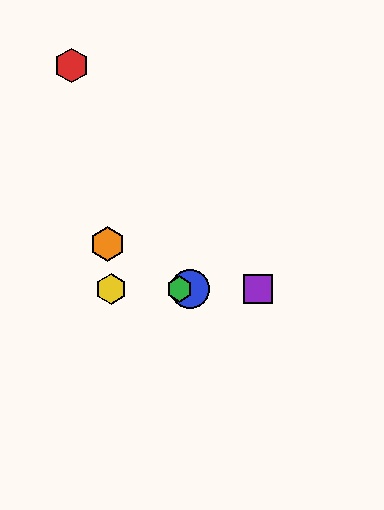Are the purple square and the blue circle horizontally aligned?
Yes, both are at y≈289.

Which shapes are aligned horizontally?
The blue circle, the green hexagon, the yellow hexagon, the purple square are aligned horizontally.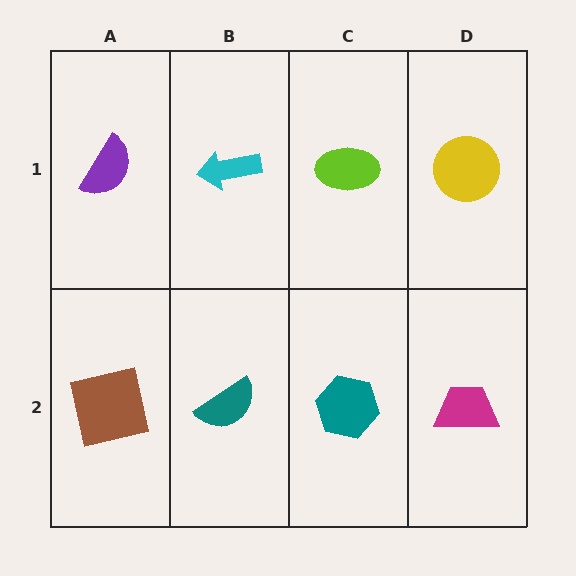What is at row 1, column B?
A cyan arrow.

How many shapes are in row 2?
4 shapes.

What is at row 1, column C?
A lime ellipse.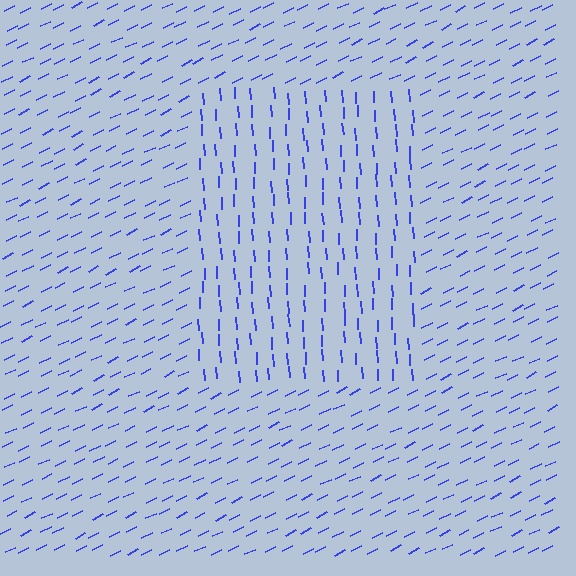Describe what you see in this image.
The image is filled with small blue line segments. A rectangle region in the image has lines oriented differently from the surrounding lines, creating a visible texture boundary.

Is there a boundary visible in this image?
Yes, there is a texture boundary formed by a change in line orientation.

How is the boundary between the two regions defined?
The boundary is defined purely by a change in line orientation (approximately 67 degrees difference). All lines are the same color and thickness.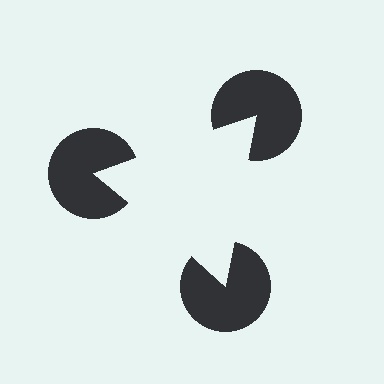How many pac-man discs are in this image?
There are 3 — one at each vertex of the illusory triangle.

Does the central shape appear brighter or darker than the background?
It typically appears slightly brighter than the background, even though no actual brightness change is drawn.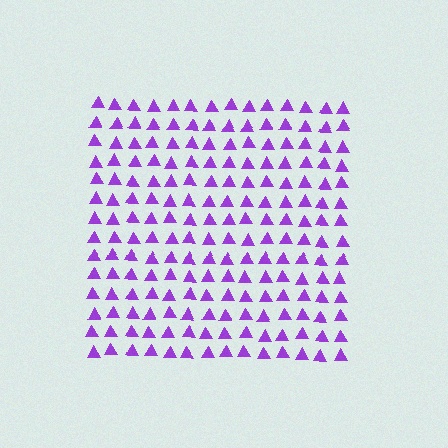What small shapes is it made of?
It is made of small triangles.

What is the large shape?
The large shape is a square.